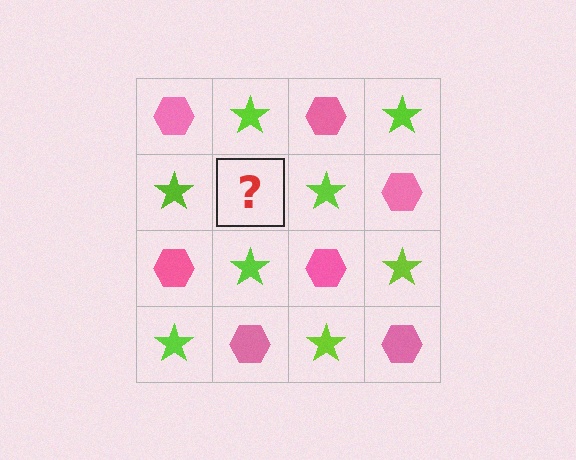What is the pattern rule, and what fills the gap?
The rule is that it alternates pink hexagon and lime star in a checkerboard pattern. The gap should be filled with a pink hexagon.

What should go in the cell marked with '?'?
The missing cell should contain a pink hexagon.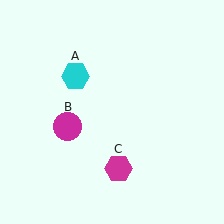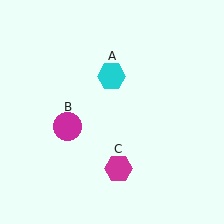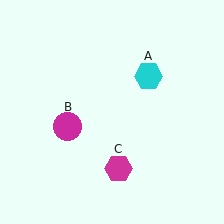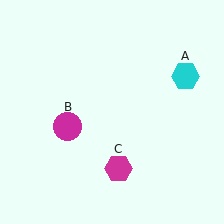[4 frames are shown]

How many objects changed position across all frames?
1 object changed position: cyan hexagon (object A).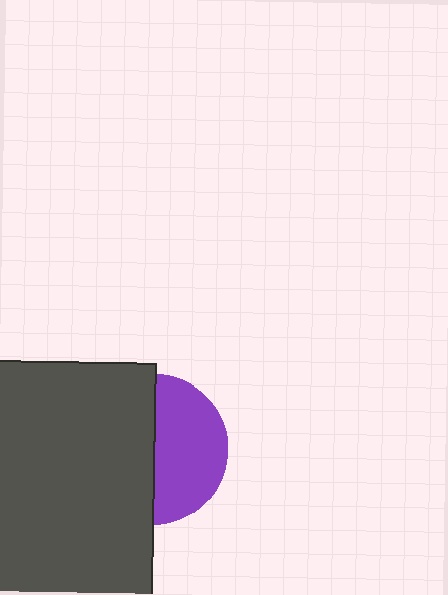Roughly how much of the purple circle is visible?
About half of it is visible (roughly 49%).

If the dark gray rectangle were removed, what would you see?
You would see the complete purple circle.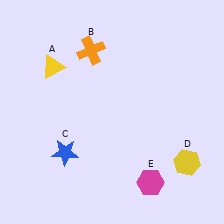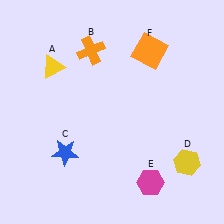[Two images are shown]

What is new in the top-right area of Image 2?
An orange square (F) was added in the top-right area of Image 2.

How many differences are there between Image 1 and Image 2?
There is 1 difference between the two images.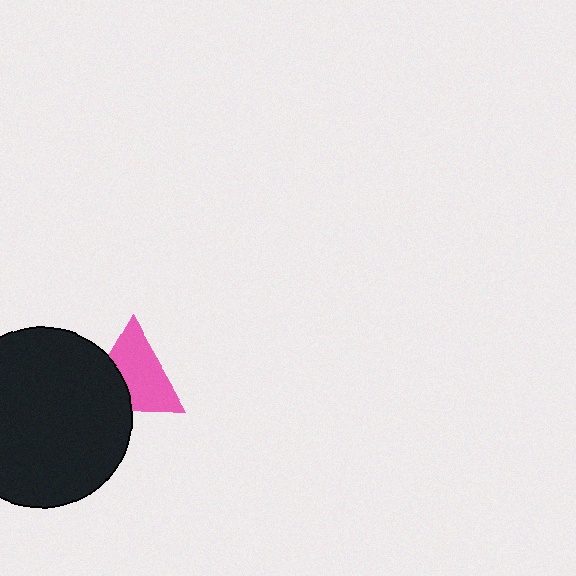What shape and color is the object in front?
The object in front is a black circle.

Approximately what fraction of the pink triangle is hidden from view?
Roughly 33% of the pink triangle is hidden behind the black circle.